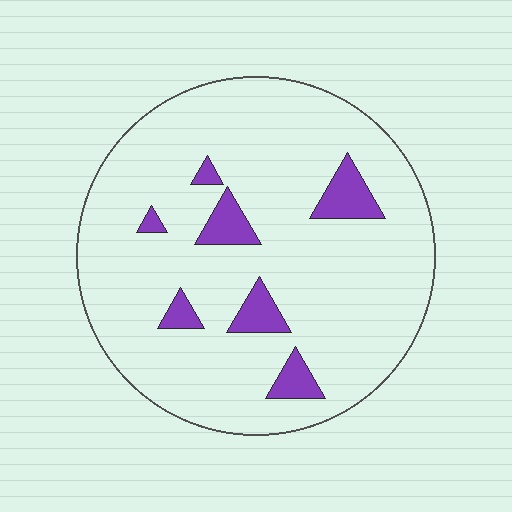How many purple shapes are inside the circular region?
7.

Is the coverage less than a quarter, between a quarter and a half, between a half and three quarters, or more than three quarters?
Less than a quarter.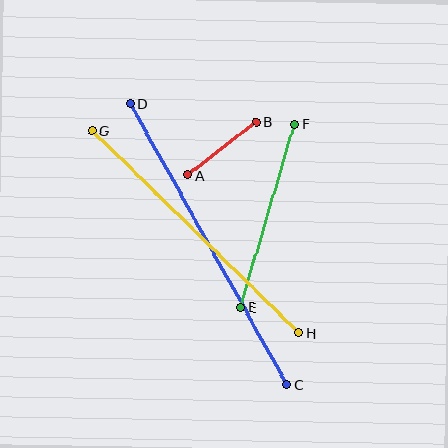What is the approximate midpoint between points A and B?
The midpoint is at approximately (222, 149) pixels.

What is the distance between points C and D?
The distance is approximately 322 pixels.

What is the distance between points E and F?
The distance is approximately 191 pixels.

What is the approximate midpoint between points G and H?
The midpoint is at approximately (195, 232) pixels.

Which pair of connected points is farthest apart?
Points C and D are farthest apart.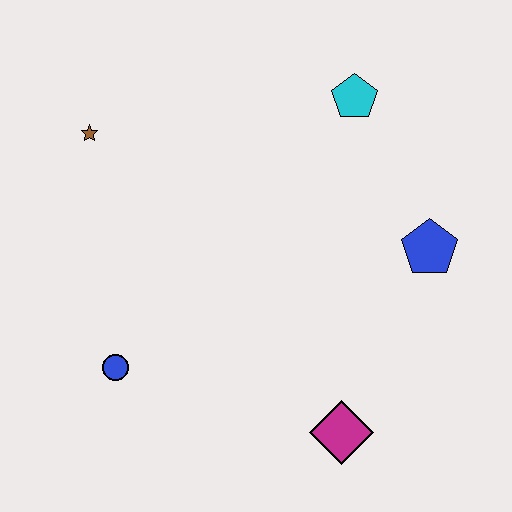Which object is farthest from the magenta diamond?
The brown star is farthest from the magenta diamond.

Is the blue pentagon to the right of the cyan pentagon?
Yes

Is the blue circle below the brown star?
Yes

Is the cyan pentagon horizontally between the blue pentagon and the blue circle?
Yes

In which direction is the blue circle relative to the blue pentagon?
The blue circle is to the left of the blue pentagon.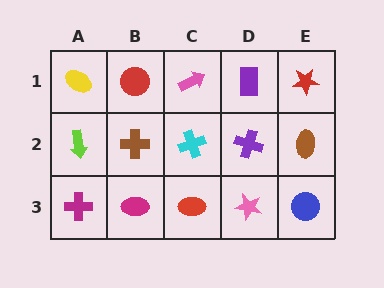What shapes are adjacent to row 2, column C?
A pink arrow (row 1, column C), a red ellipse (row 3, column C), a brown cross (row 2, column B), a purple cross (row 2, column D).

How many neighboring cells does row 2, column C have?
4.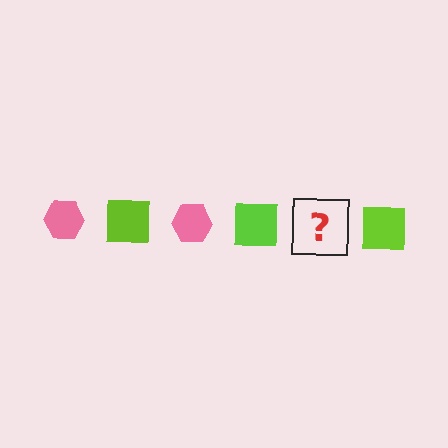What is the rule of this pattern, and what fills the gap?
The rule is that the pattern alternates between pink hexagon and lime square. The gap should be filled with a pink hexagon.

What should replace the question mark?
The question mark should be replaced with a pink hexagon.